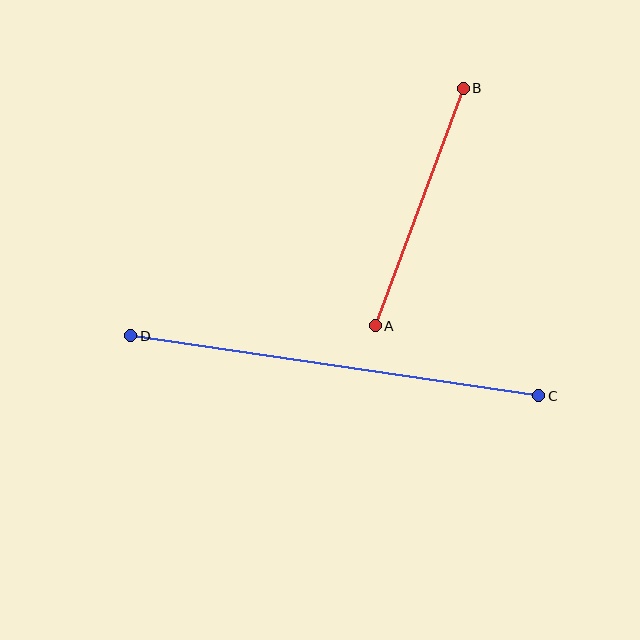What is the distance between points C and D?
The distance is approximately 413 pixels.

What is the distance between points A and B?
The distance is approximately 253 pixels.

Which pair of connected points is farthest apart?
Points C and D are farthest apart.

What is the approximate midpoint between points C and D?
The midpoint is at approximately (335, 366) pixels.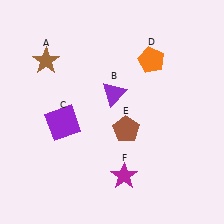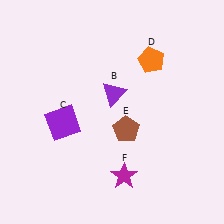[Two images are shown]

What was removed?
The brown star (A) was removed in Image 2.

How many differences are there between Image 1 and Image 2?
There is 1 difference between the two images.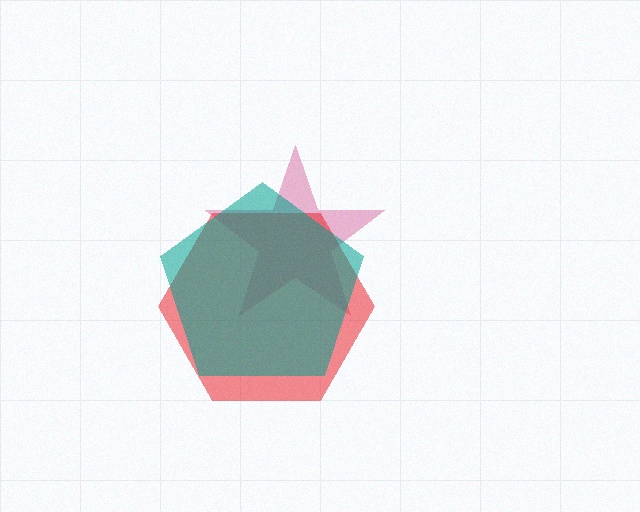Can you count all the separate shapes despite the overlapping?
Yes, there are 3 separate shapes.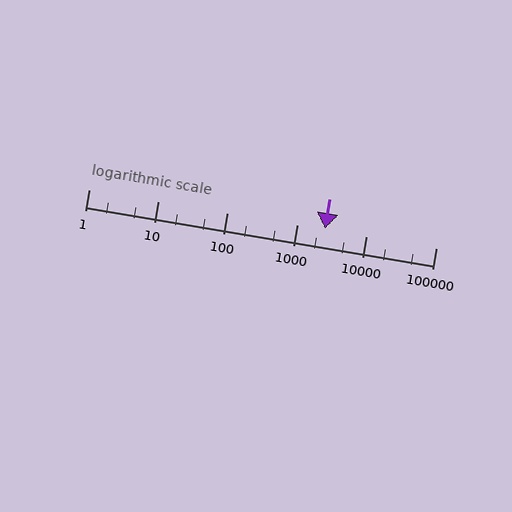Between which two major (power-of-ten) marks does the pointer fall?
The pointer is between 1000 and 10000.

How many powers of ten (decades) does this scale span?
The scale spans 5 decades, from 1 to 100000.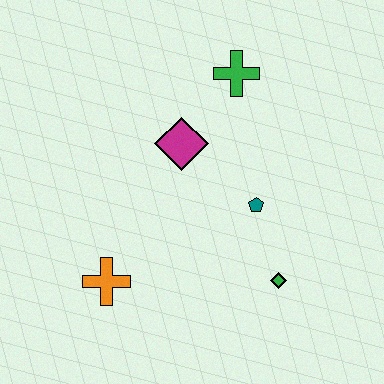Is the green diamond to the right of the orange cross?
Yes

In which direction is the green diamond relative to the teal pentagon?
The green diamond is below the teal pentagon.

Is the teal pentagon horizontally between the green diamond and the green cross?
Yes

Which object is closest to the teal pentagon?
The green diamond is closest to the teal pentagon.